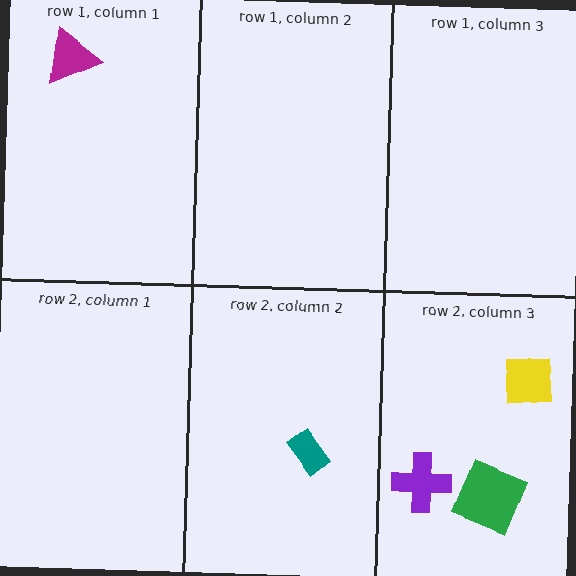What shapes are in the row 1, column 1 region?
The magenta triangle.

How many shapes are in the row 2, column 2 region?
1.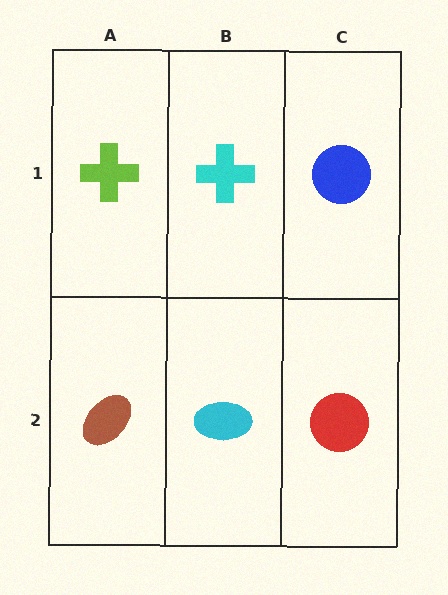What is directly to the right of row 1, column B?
A blue circle.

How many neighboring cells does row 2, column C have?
2.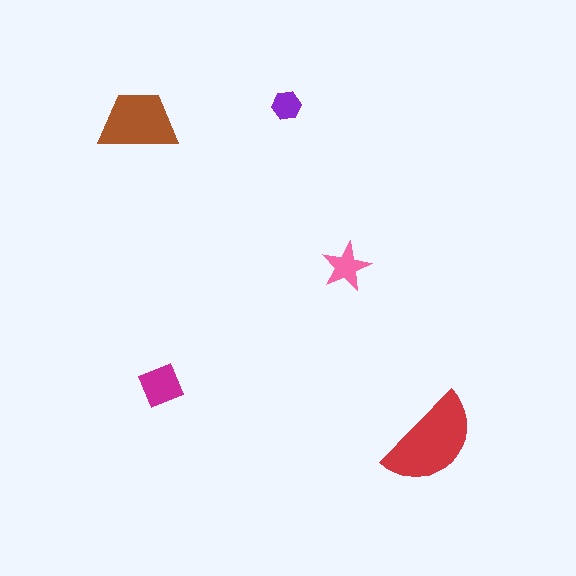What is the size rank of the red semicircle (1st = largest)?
1st.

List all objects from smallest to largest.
The purple hexagon, the pink star, the magenta diamond, the brown trapezoid, the red semicircle.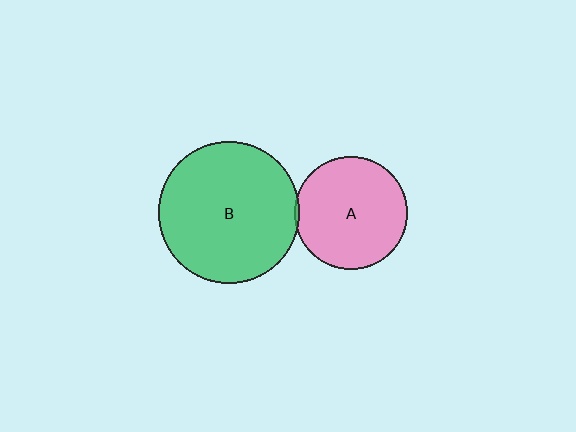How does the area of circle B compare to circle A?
Approximately 1.6 times.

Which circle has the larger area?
Circle B (green).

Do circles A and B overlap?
Yes.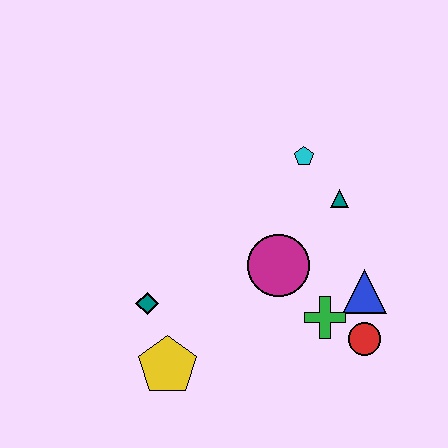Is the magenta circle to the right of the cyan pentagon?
No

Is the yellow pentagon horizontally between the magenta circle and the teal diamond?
Yes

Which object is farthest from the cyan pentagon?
The yellow pentagon is farthest from the cyan pentagon.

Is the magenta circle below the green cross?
No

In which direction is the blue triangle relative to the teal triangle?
The blue triangle is below the teal triangle.